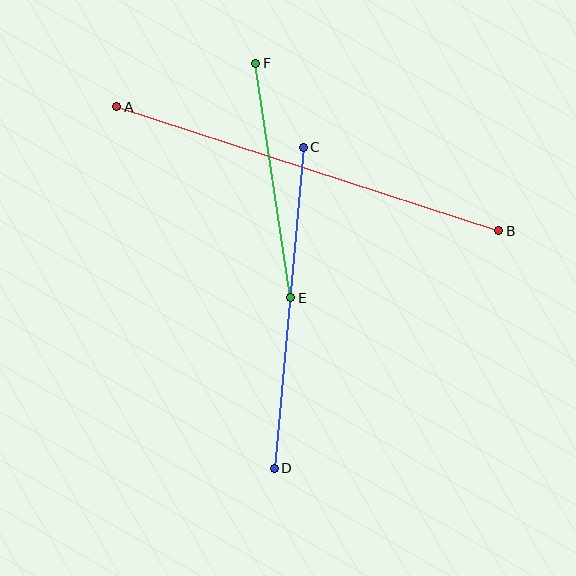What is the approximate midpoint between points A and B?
The midpoint is at approximately (308, 169) pixels.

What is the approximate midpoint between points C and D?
The midpoint is at approximately (289, 308) pixels.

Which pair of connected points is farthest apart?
Points A and B are farthest apart.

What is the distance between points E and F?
The distance is approximately 237 pixels.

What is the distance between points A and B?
The distance is approximately 402 pixels.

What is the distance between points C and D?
The distance is approximately 322 pixels.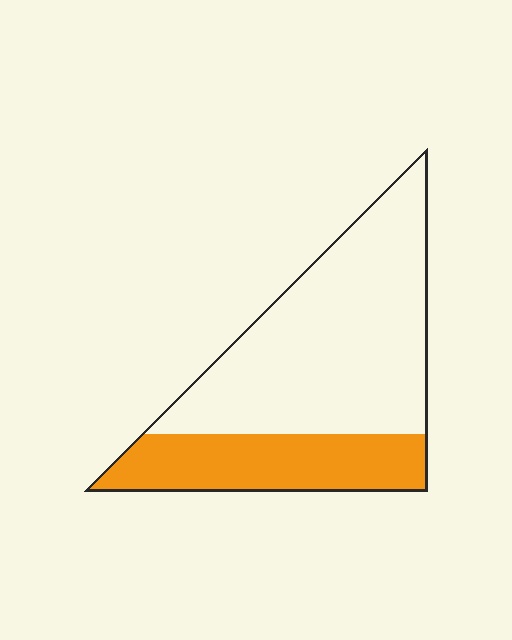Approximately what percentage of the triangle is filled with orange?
Approximately 30%.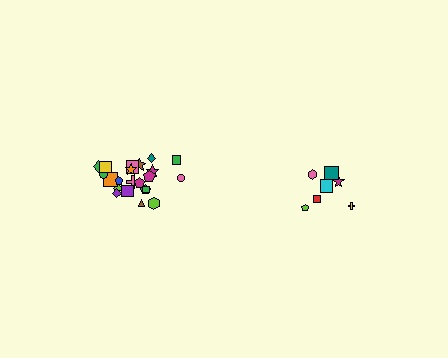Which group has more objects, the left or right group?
The left group.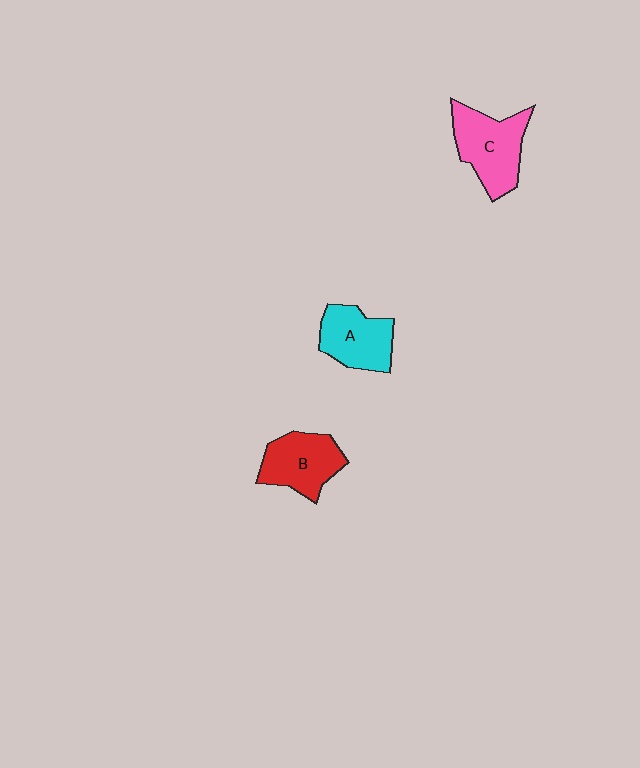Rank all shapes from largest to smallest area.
From largest to smallest: C (pink), B (red), A (cyan).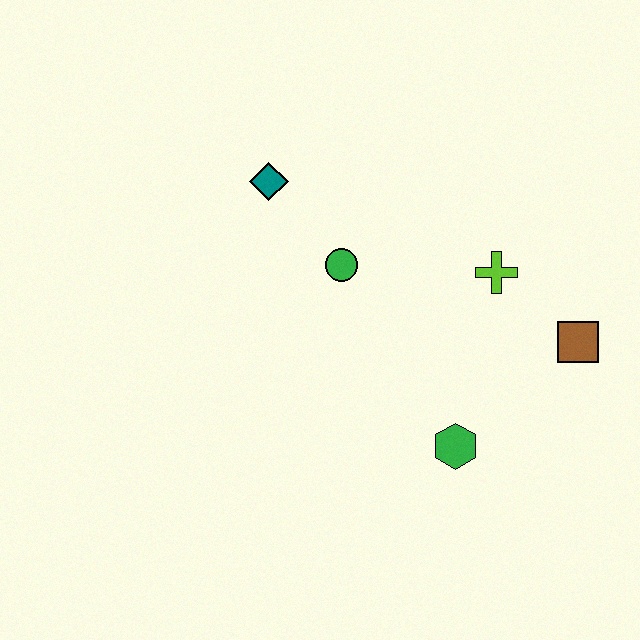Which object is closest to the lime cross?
The brown square is closest to the lime cross.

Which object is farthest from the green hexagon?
The teal diamond is farthest from the green hexagon.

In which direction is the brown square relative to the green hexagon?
The brown square is to the right of the green hexagon.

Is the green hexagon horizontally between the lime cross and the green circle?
Yes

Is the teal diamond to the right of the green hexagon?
No